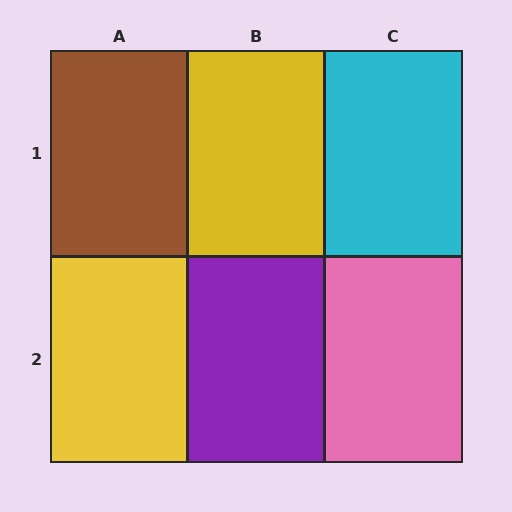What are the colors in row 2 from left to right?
Yellow, purple, pink.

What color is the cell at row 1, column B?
Yellow.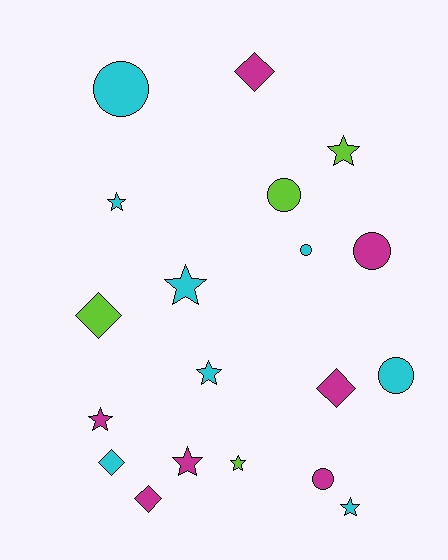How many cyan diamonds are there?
There is 1 cyan diamond.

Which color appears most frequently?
Cyan, with 8 objects.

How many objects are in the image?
There are 19 objects.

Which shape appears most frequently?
Star, with 8 objects.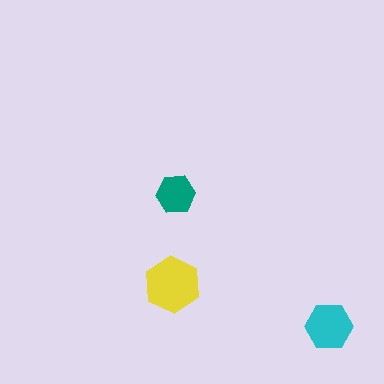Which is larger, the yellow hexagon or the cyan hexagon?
The yellow one.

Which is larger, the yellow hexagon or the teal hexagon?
The yellow one.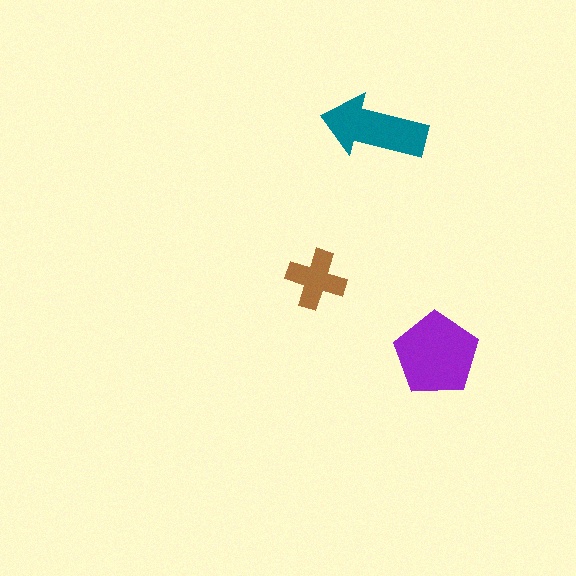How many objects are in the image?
There are 3 objects in the image.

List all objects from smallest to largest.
The brown cross, the teal arrow, the purple pentagon.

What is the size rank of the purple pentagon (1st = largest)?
1st.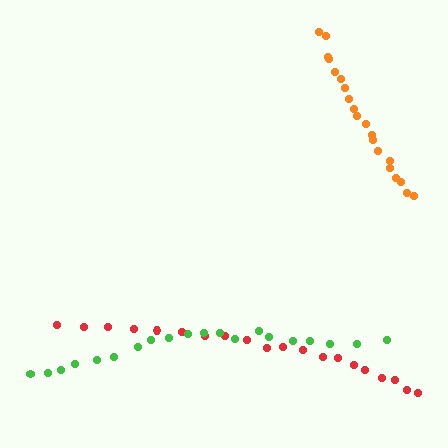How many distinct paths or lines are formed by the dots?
There are 3 distinct paths.